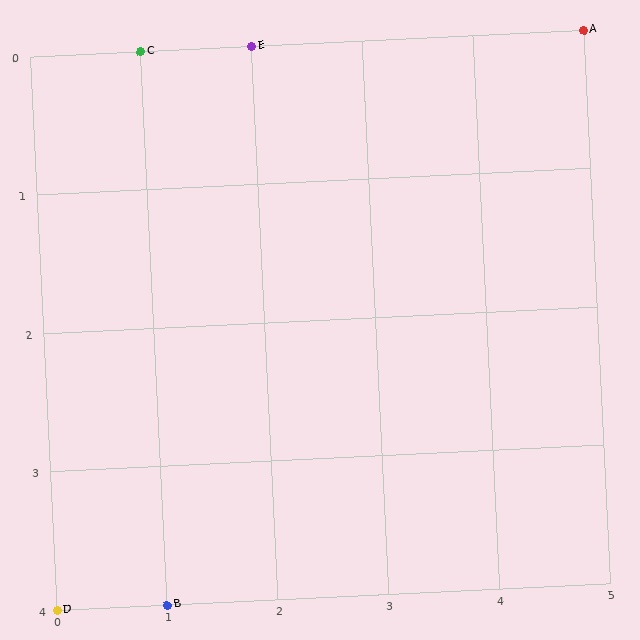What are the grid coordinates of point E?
Point E is at grid coordinates (2, 0).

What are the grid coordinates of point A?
Point A is at grid coordinates (5, 0).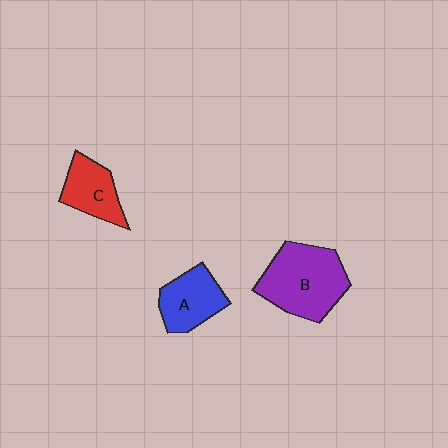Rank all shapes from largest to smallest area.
From largest to smallest: B (purple), A (blue), C (red).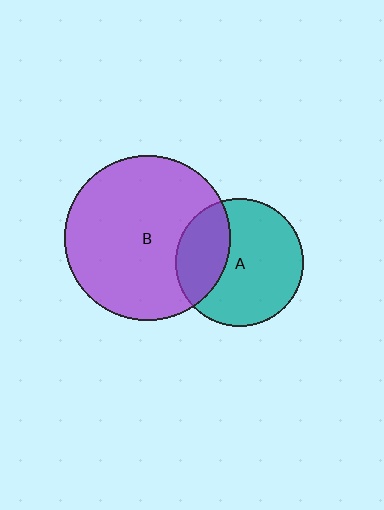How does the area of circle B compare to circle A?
Approximately 1.7 times.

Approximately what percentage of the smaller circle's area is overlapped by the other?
Approximately 30%.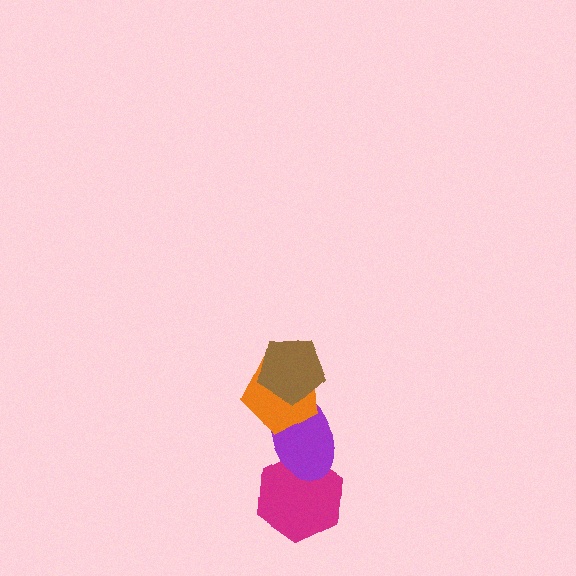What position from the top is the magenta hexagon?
The magenta hexagon is 4th from the top.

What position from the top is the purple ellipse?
The purple ellipse is 3rd from the top.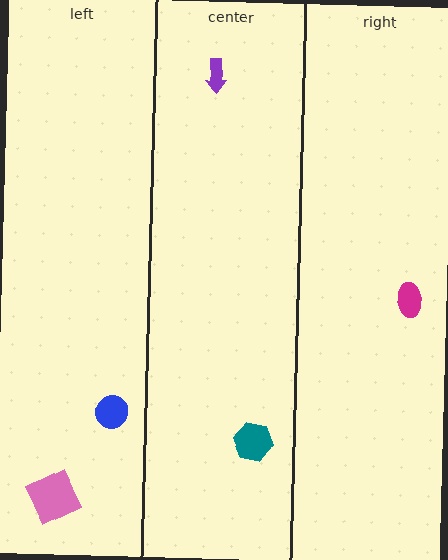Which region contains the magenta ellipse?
The right region.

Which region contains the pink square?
The left region.